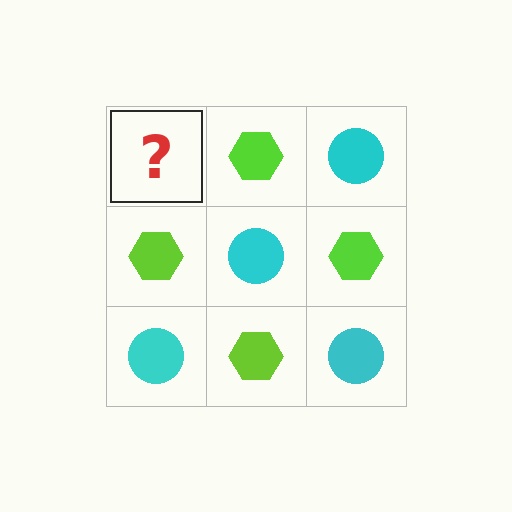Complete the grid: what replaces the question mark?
The question mark should be replaced with a cyan circle.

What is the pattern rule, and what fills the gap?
The rule is that it alternates cyan circle and lime hexagon in a checkerboard pattern. The gap should be filled with a cyan circle.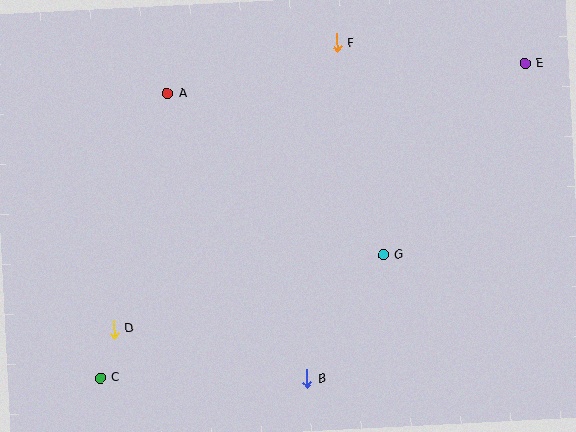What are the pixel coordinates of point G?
Point G is at (383, 255).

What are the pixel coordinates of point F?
Point F is at (337, 43).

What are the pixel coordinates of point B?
Point B is at (307, 379).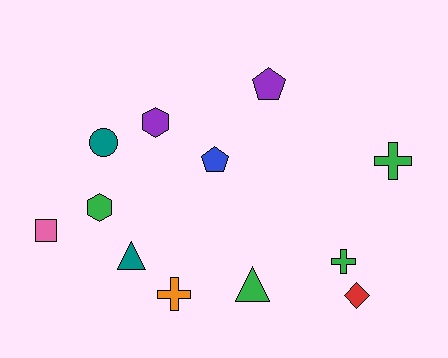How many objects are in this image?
There are 12 objects.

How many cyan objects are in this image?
There are no cyan objects.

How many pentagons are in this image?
There are 2 pentagons.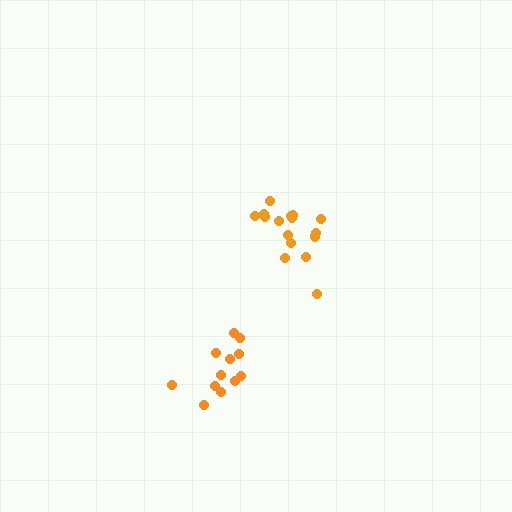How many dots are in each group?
Group 1: 16 dots, Group 2: 12 dots (28 total).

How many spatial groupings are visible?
There are 2 spatial groupings.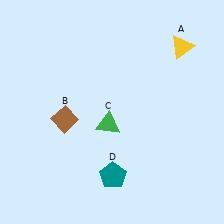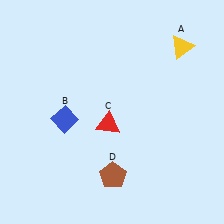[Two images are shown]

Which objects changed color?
B changed from brown to blue. C changed from green to red. D changed from teal to brown.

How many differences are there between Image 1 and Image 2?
There are 3 differences between the two images.